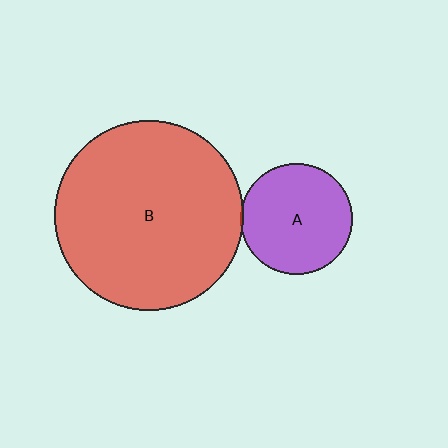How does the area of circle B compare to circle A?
Approximately 2.9 times.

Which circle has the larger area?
Circle B (red).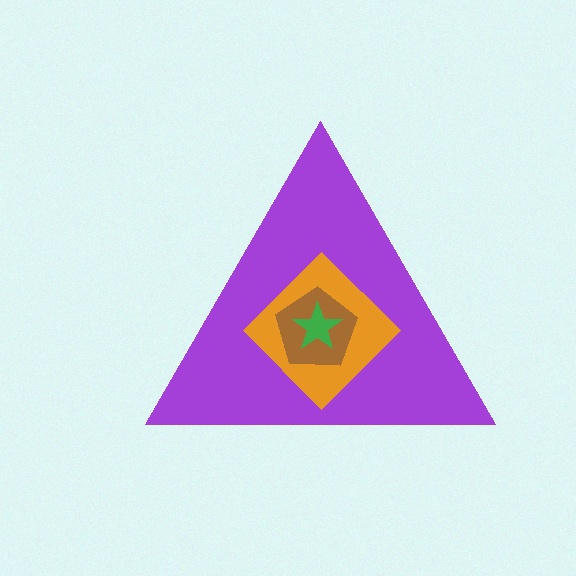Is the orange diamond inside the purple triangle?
Yes.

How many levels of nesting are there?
4.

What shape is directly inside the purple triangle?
The orange diamond.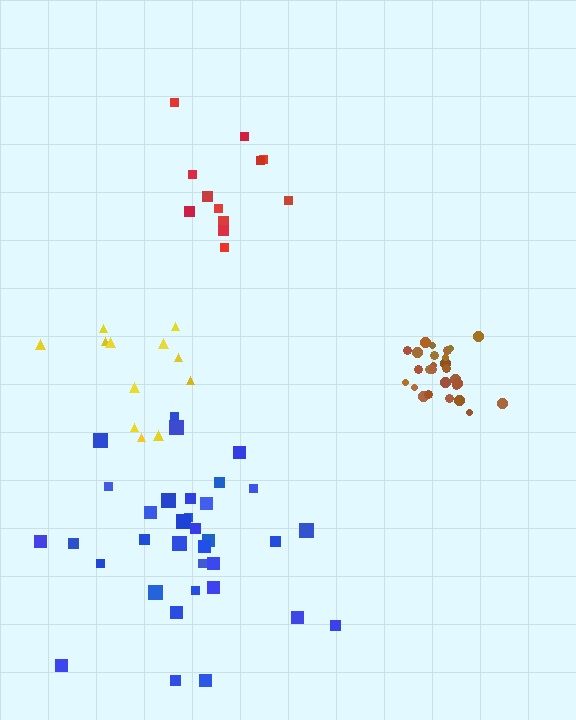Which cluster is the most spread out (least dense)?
Yellow.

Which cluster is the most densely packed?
Brown.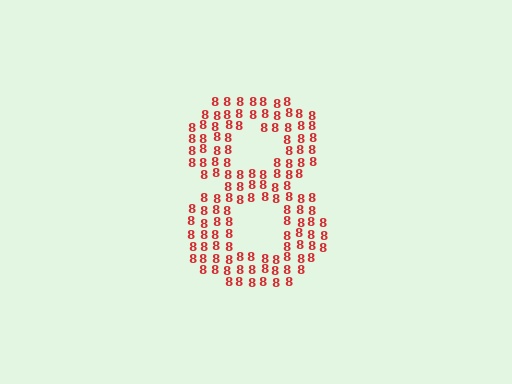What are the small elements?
The small elements are digit 8's.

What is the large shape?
The large shape is the digit 8.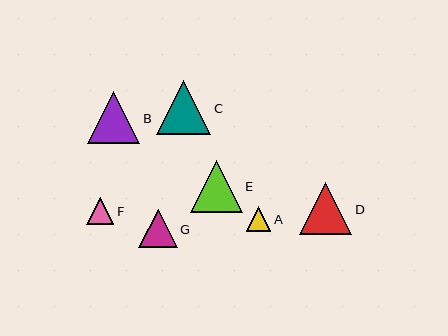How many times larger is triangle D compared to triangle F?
Triangle D is approximately 2.0 times the size of triangle F.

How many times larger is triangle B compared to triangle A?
Triangle B is approximately 2.1 times the size of triangle A.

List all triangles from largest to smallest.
From largest to smallest: C, B, D, E, G, F, A.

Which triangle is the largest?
Triangle C is the largest with a size of approximately 54 pixels.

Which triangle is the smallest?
Triangle A is the smallest with a size of approximately 25 pixels.